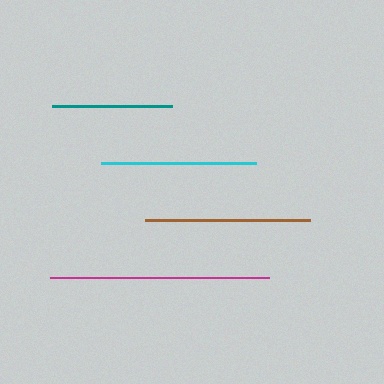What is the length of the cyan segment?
The cyan segment is approximately 154 pixels long.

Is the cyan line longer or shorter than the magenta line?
The magenta line is longer than the cyan line.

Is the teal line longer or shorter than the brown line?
The brown line is longer than the teal line.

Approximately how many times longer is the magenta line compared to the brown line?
The magenta line is approximately 1.3 times the length of the brown line.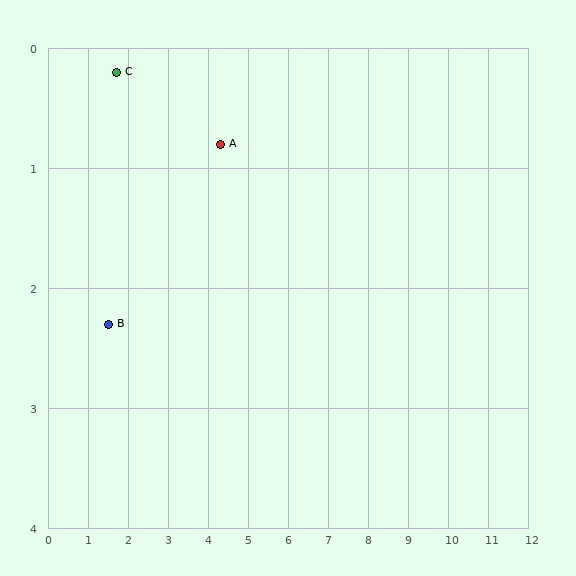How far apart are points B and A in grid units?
Points B and A are about 3.2 grid units apart.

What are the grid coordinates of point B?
Point B is at approximately (1.5, 2.3).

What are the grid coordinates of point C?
Point C is at approximately (1.7, 0.2).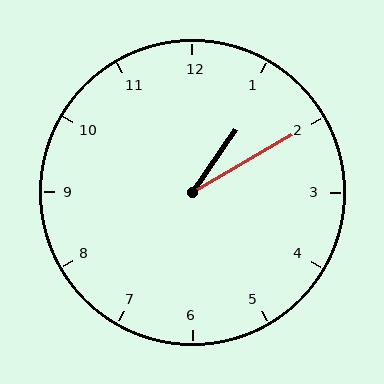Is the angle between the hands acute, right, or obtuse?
It is acute.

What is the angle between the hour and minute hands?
Approximately 25 degrees.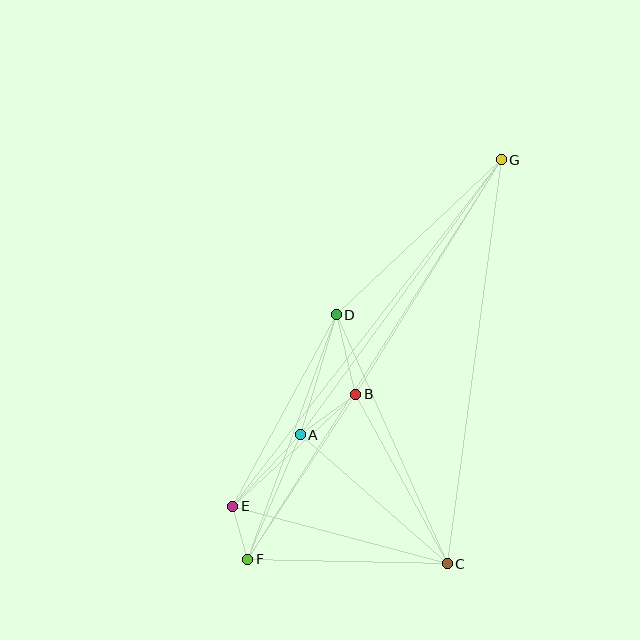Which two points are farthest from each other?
Points F and G are farthest from each other.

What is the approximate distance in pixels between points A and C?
The distance between A and C is approximately 195 pixels.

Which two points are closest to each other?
Points E and F are closest to each other.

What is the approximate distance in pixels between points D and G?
The distance between D and G is approximately 226 pixels.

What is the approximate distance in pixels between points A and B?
The distance between A and B is approximately 69 pixels.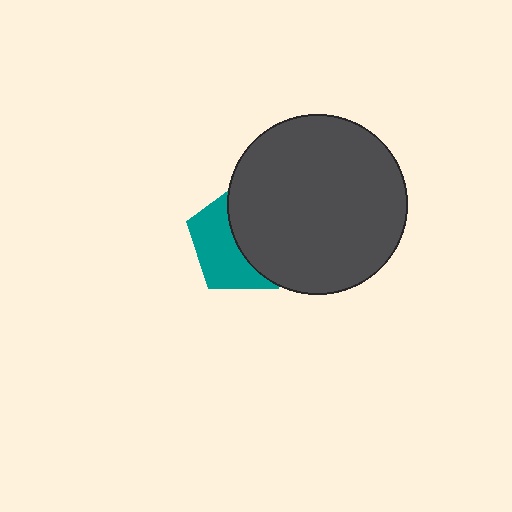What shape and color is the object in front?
The object in front is a dark gray circle.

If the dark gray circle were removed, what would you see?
You would see the complete teal pentagon.